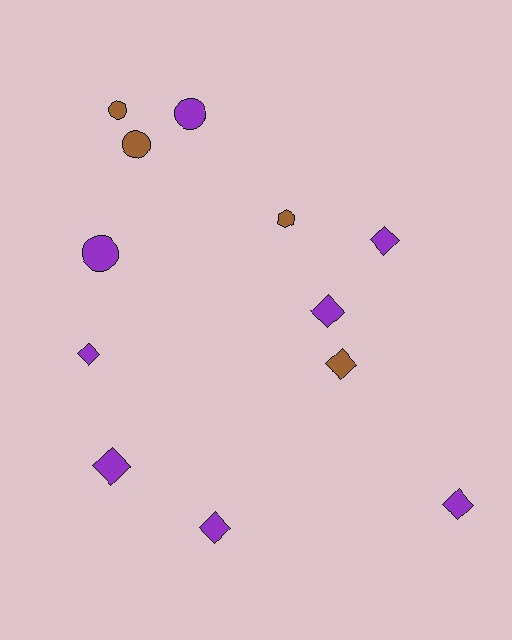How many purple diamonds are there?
There are 6 purple diamonds.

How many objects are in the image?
There are 12 objects.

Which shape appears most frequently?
Diamond, with 7 objects.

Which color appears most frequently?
Purple, with 8 objects.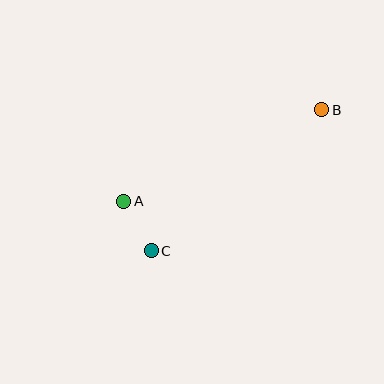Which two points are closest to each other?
Points A and C are closest to each other.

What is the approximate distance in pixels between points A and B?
The distance between A and B is approximately 218 pixels.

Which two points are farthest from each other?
Points B and C are farthest from each other.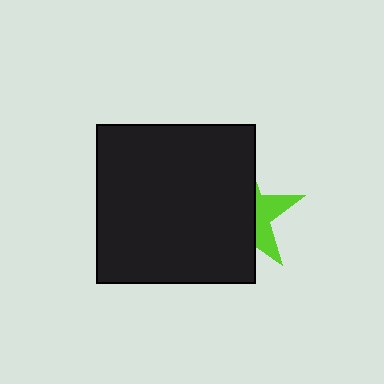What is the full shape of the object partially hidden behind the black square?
The partially hidden object is a lime star.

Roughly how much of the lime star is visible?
A small part of it is visible (roughly 33%).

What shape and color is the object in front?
The object in front is a black square.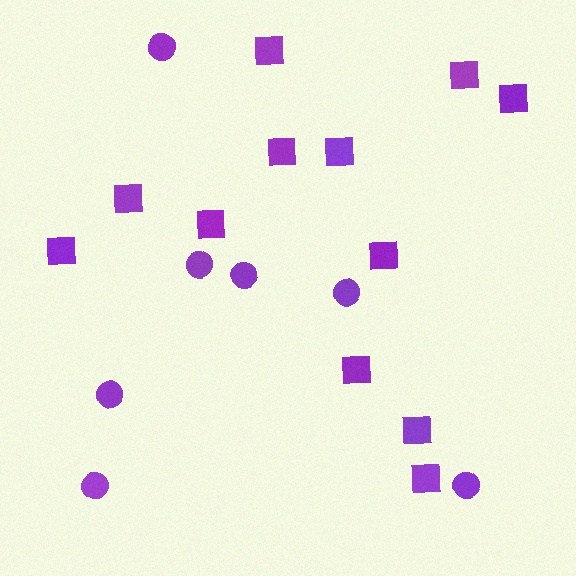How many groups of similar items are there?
There are 2 groups: one group of circles (7) and one group of squares (12).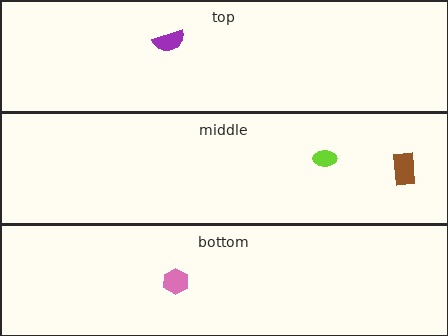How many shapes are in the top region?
1.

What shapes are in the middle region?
The brown rectangle, the lime ellipse.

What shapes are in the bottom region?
The pink hexagon.